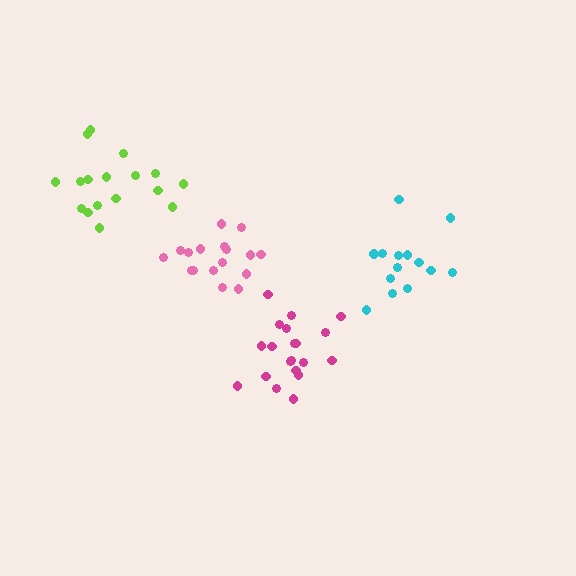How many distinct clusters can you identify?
There are 4 distinct clusters.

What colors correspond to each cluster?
The clusters are colored: cyan, magenta, pink, lime.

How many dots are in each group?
Group 1: 14 dots, Group 2: 20 dots, Group 3: 17 dots, Group 4: 17 dots (68 total).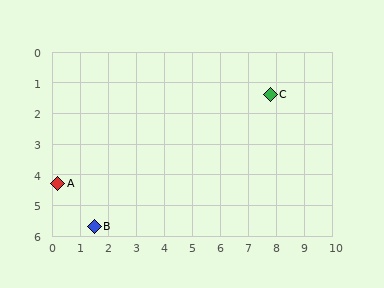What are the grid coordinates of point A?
Point A is at approximately (0.2, 4.3).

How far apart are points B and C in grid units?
Points B and C are about 7.6 grid units apart.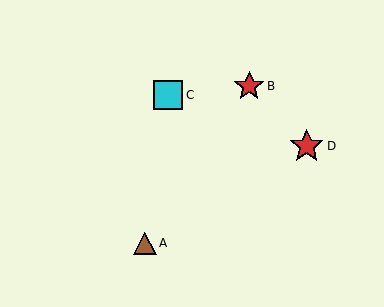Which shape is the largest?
The red star (labeled D) is the largest.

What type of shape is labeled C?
Shape C is a cyan square.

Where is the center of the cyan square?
The center of the cyan square is at (168, 95).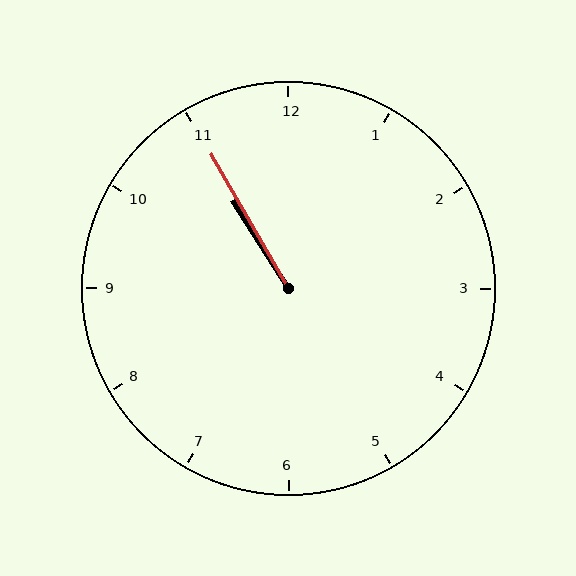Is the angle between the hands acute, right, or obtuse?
It is acute.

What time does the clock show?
10:55.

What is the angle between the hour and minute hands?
Approximately 2 degrees.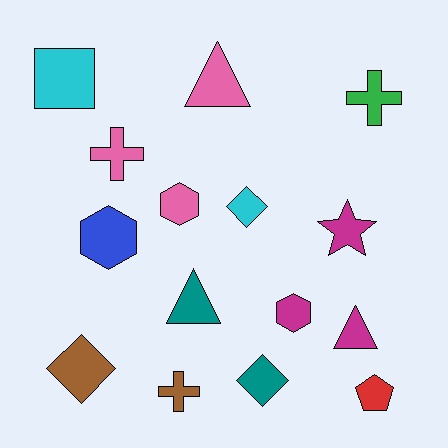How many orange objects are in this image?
There are no orange objects.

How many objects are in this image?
There are 15 objects.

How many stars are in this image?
There is 1 star.